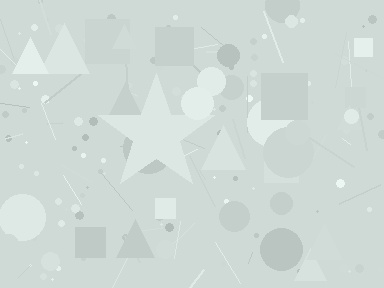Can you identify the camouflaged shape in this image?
The camouflaged shape is a star.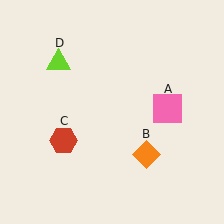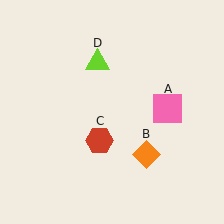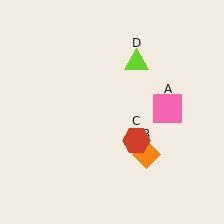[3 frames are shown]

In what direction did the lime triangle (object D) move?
The lime triangle (object D) moved right.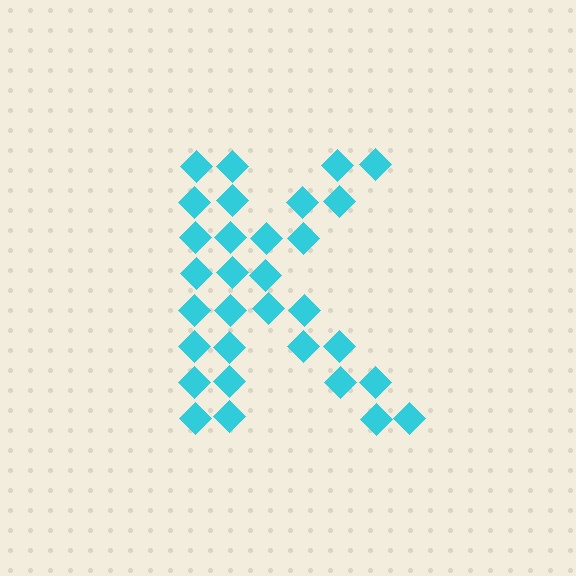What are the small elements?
The small elements are diamonds.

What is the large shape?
The large shape is the letter K.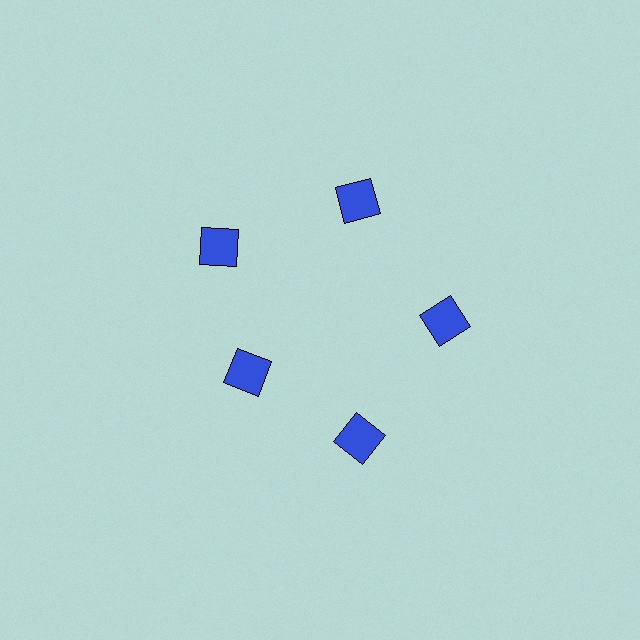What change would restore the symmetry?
The symmetry would be restored by moving it outward, back onto the ring so that all 5 squares sit at equal angles and equal distance from the center.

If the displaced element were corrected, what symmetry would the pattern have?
It would have 5-fold rotational symmetry — the pattern would map onto itself every 72 degrees.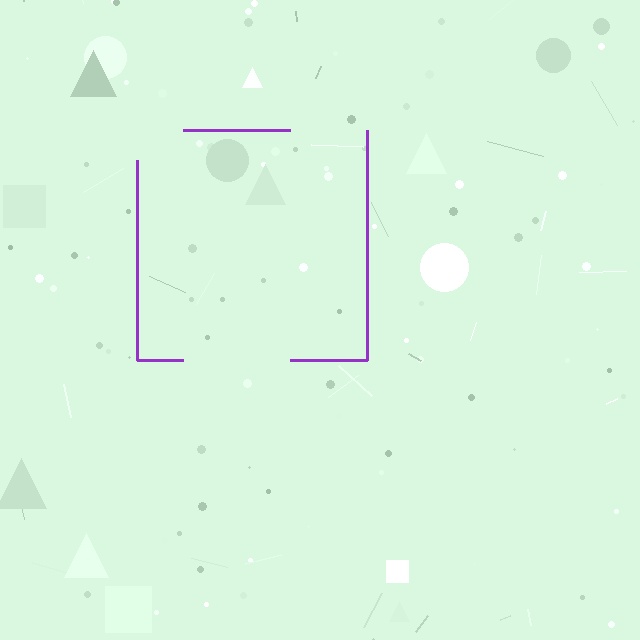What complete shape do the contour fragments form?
The contour fragments form a square.